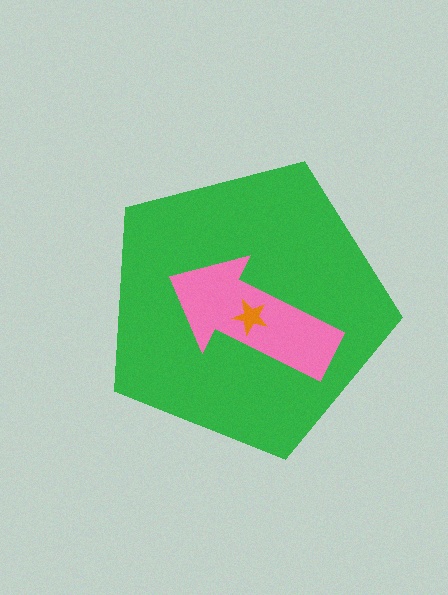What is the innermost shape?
The orange star.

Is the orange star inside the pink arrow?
Yes.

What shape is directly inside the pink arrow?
The orange star.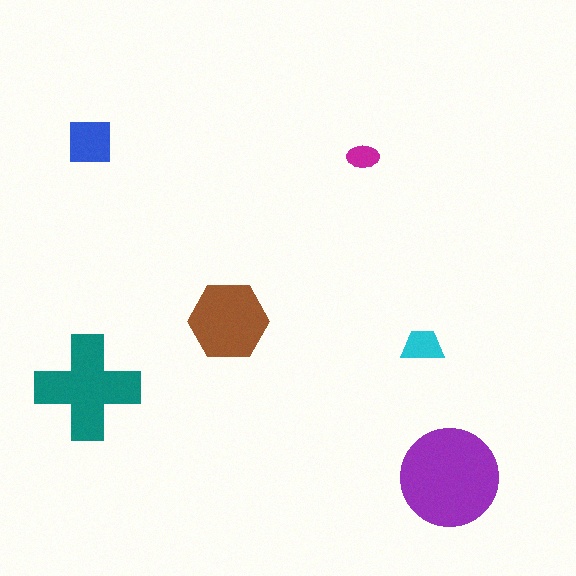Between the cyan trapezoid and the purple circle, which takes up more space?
The purple circle.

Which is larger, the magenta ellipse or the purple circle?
The purple circle.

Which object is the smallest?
The magenta ellipse.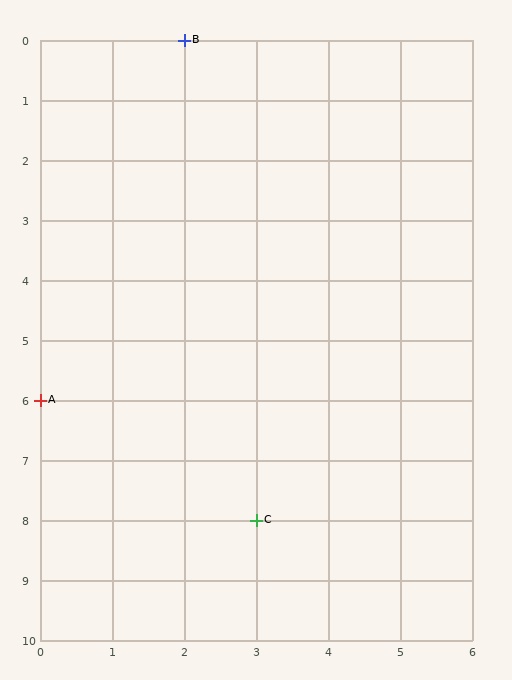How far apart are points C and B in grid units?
Points C and B are 1 column and 8 rows apart (about 8.1 grid units diagonally).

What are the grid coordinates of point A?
Point A is at grid coordinates (0, 6).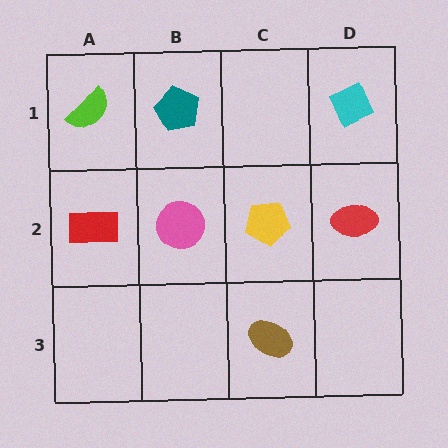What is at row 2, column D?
A red ellipse.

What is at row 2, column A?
A red rectangle.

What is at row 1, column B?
A teal pentagon.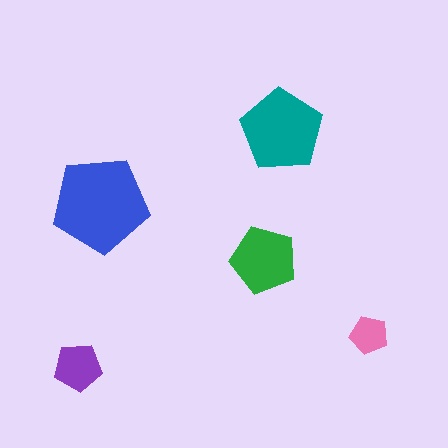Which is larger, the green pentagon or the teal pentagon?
The teal one.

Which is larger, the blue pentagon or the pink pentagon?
The blue one.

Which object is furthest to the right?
The pink pentagon is rightmost.